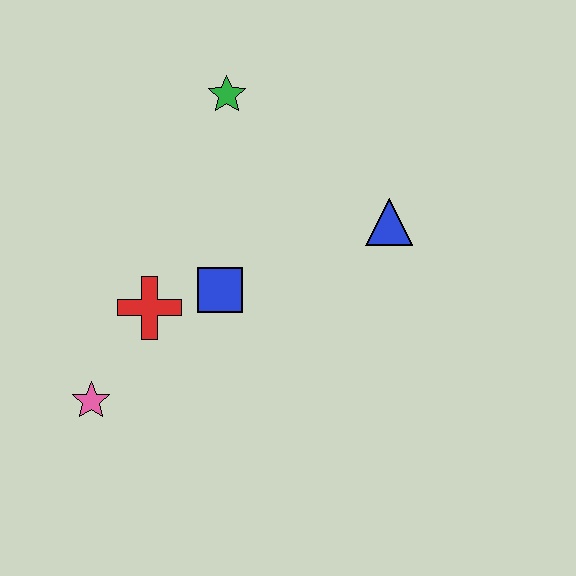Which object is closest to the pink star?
The red cross is closest to the pink star.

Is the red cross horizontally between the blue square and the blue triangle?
No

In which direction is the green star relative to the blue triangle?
The green star is to the left of the blue triangle.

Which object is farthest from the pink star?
The blue triangle is farthest from the pink star.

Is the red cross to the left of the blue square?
Yes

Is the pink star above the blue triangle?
No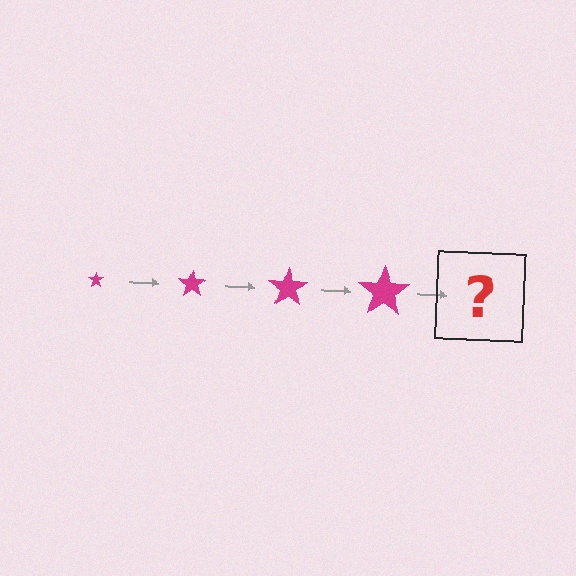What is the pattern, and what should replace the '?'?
The pattern is that the star gets progressively larger each step. The '?' should be a magenta star, larger than the previous one.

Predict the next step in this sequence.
The next step is a magenta star, larger than the previous one.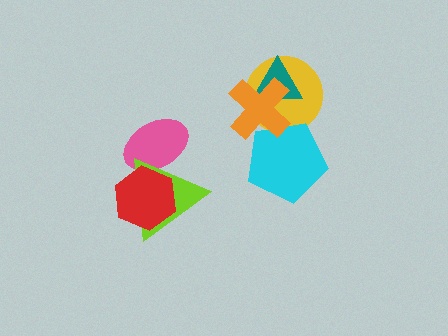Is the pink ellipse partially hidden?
Yes, it is partially covered by another shape.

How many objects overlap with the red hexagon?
2 objects overlap with the red hexagon.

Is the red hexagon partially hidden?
No, no other shape covers it.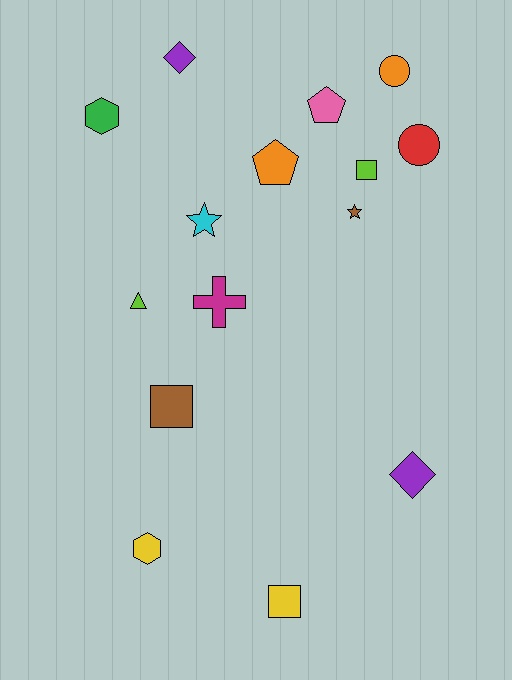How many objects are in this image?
There are 15 objects.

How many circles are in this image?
There are 2 circles.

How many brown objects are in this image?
There are 2 brown objects.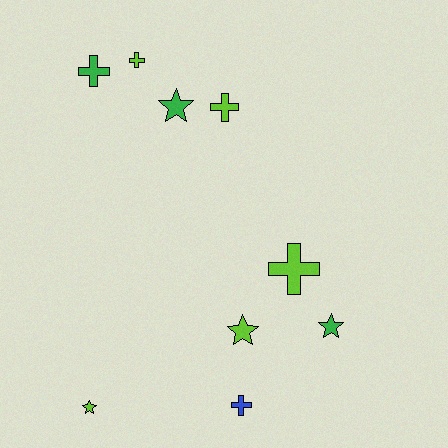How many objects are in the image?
There are 9 objects.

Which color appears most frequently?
Lime, with 5 objects.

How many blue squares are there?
There are no blue squares.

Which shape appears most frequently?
Cross, with 5 objects.